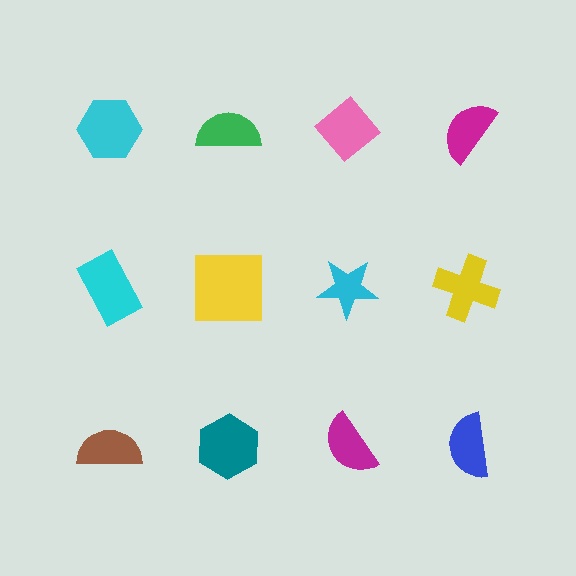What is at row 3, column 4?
A blue semicircle.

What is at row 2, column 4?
A yellow cross.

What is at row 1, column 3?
A pink diamond.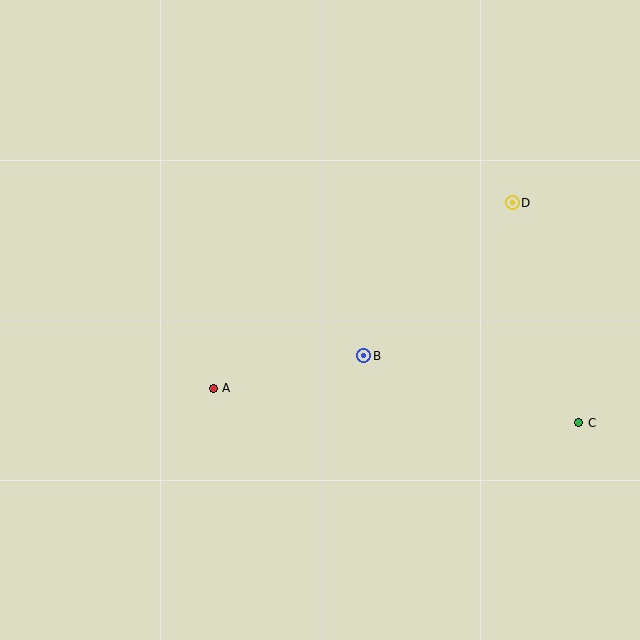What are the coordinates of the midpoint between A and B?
The midpoint between A and B is at (288, 372).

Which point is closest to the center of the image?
Point B at (364, 356) is closest to the center.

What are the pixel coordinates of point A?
Point A is at (213, 388).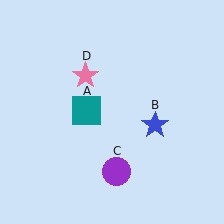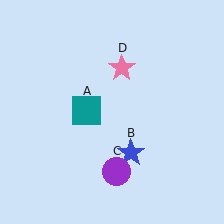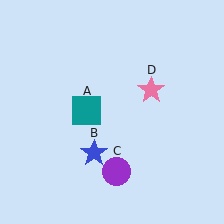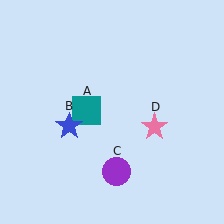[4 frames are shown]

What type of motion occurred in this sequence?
The blue star (object B), pink star (object D) rotated clockwise around the center of the scene.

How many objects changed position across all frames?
2 objects changed position: blue star (object B), pink star (object D).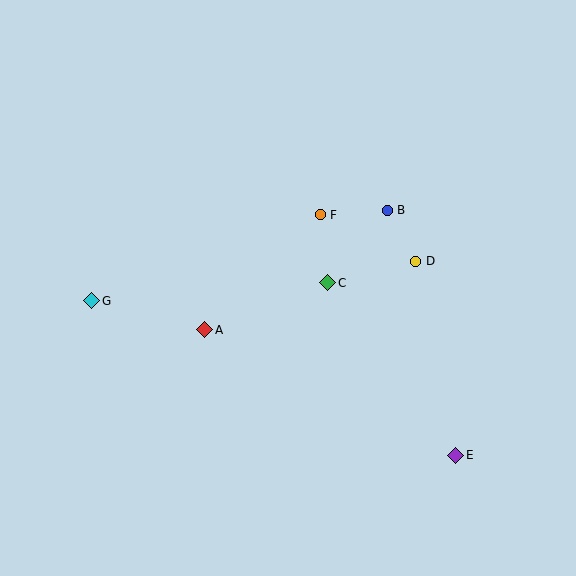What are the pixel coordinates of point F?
Point F is at (320, 215).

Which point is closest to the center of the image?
Point C at (328, 283) is closest to the center.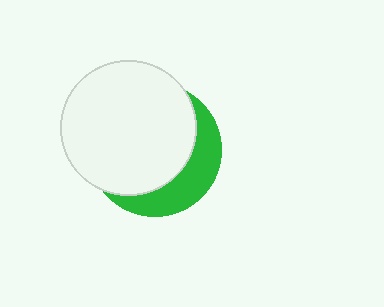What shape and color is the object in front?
The object in front is a white circle.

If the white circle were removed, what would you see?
You would see the complete green circle.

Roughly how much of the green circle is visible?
A small part of it is visible (roughly 31%).